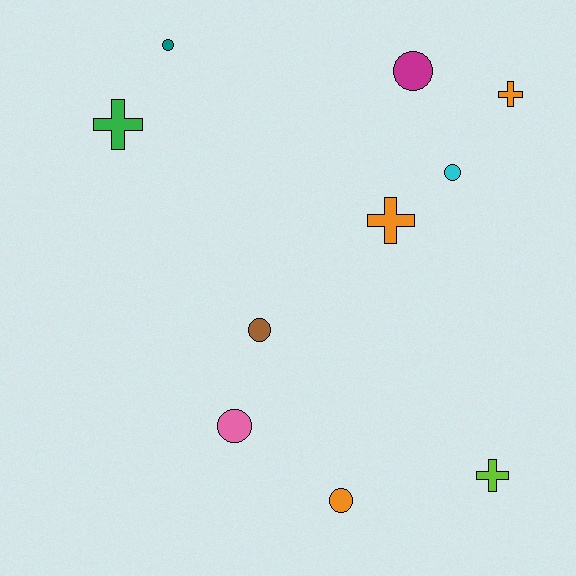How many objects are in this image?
There are 10 objects.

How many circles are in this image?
There are 6 circles.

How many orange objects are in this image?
There are 3 orange objects.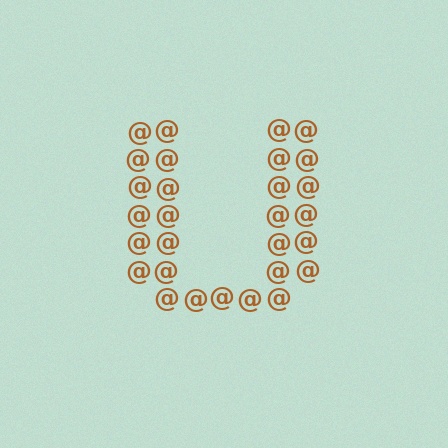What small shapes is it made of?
It is made of small at signs.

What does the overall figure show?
The overall figure shows the letter U.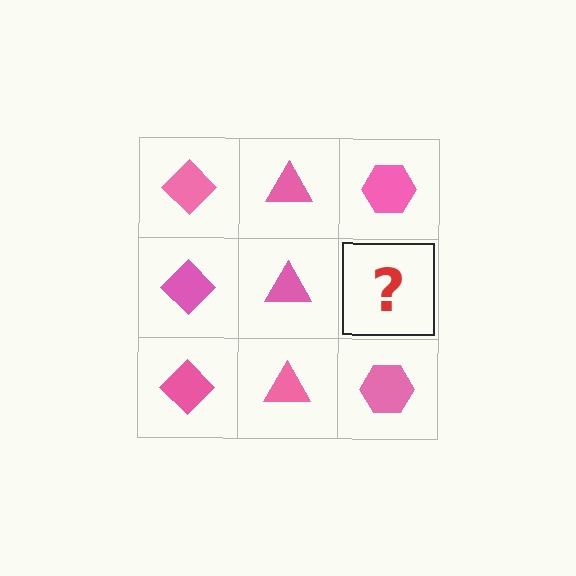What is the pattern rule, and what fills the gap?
The rule is that each column has a consistent shape. The gap should be filled with a pink hexagon.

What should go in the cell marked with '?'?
The missing cell should contain a pink hexagon.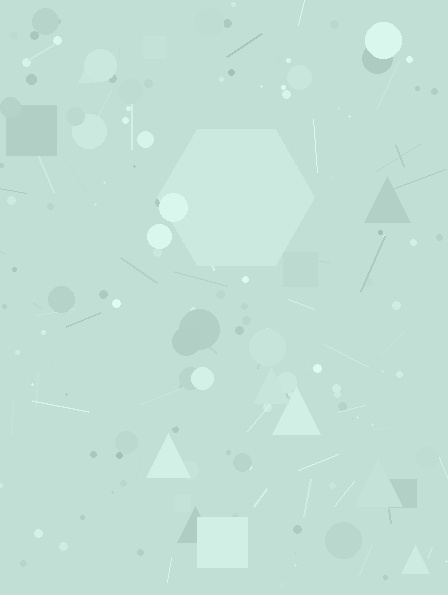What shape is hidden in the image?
A hexagon is hidden in the image.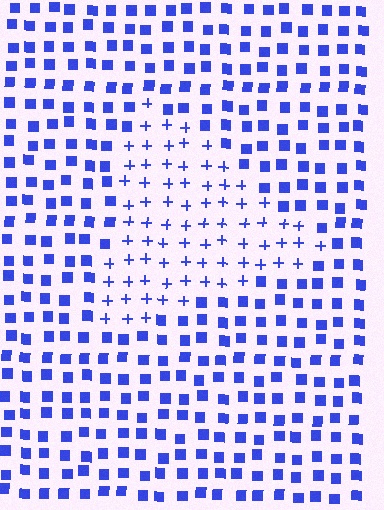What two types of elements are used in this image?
The image uses plus signs inside the triangle region and squares outside it.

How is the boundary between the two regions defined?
The boundary is defined by a change in element shape: plus signs inside vs. squares outside. All elements share the same color and spacing.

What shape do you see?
I see a triangle.